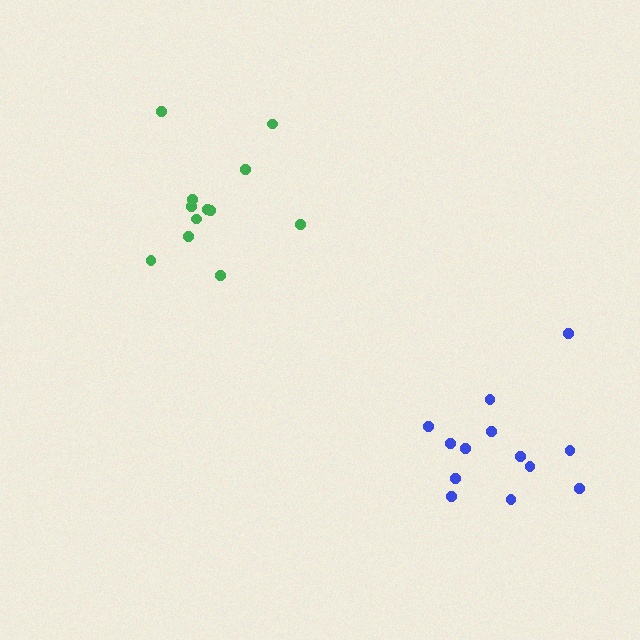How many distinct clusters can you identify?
There are 2 distinct clusters.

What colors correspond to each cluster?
The clusters are colored: green, blue.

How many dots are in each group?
Group 1: 12 dots, Group 2: 13 dots (25 total).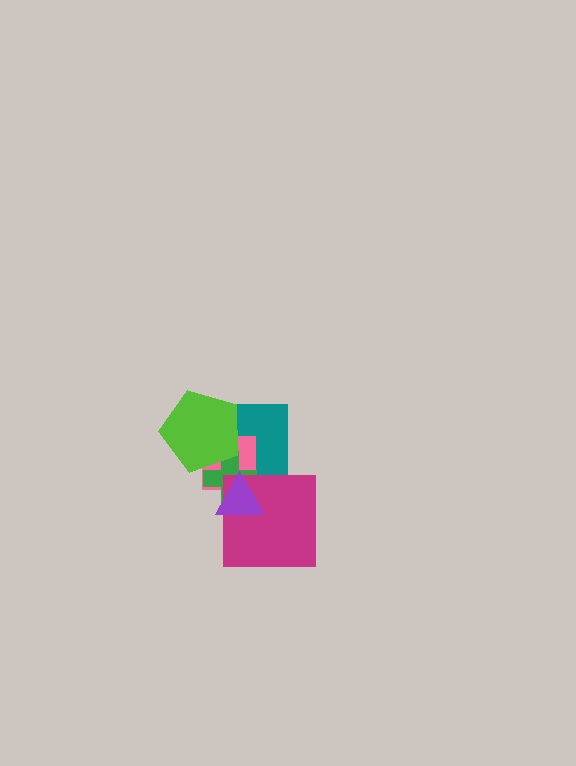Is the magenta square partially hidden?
Yes, it is partially covered by another shape.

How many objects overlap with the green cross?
5 objects overlap with the green cross.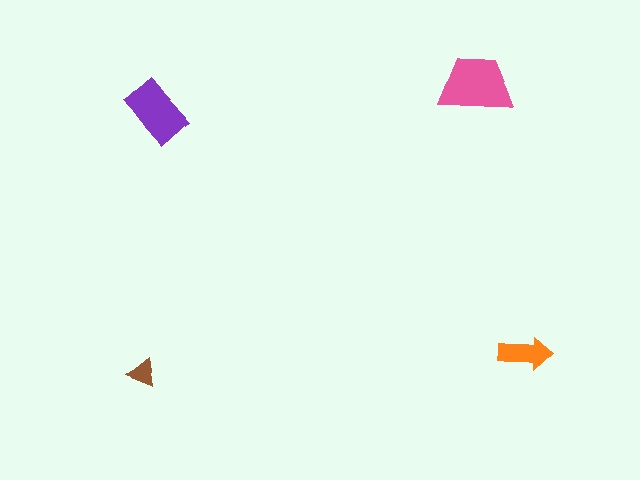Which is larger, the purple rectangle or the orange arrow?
The purple rectangle.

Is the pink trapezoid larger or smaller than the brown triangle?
Larger.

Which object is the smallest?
The brown triangle.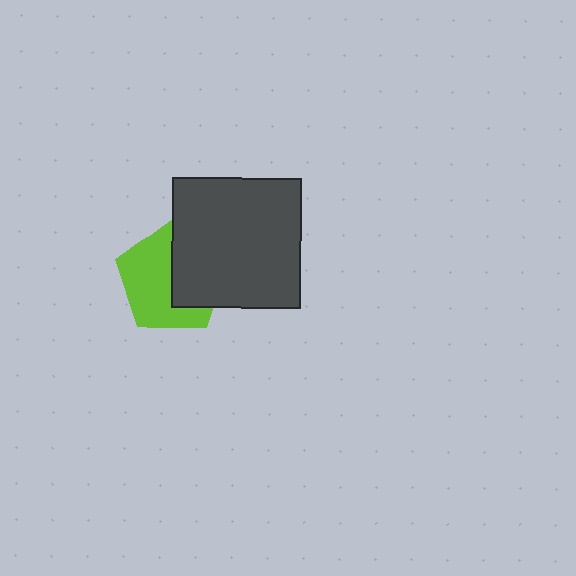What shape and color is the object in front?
The object in front is a dark gray square.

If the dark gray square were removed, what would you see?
You would see the complete lime pentagon.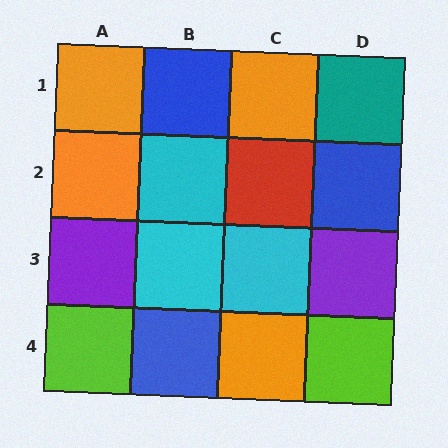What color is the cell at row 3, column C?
Cyan.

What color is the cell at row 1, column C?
Orange.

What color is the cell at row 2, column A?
Orange.